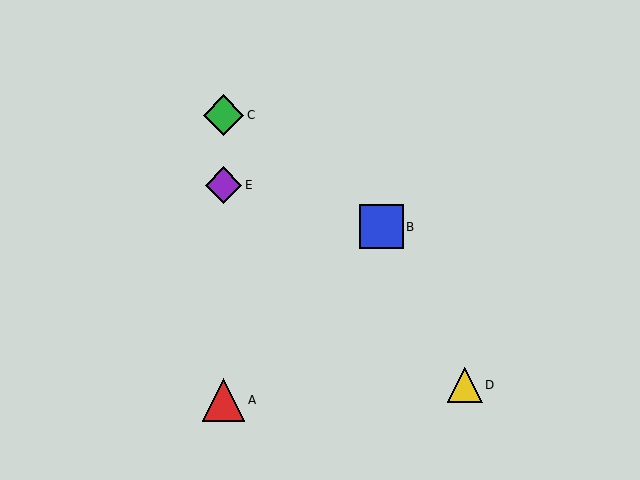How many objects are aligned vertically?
3 objects (A, C, E) are aligned vertically.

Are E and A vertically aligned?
Yes, both are at x≈223.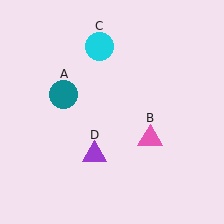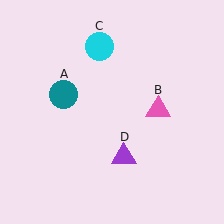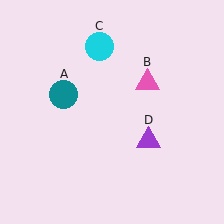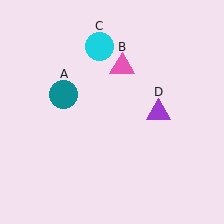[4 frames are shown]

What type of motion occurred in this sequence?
The pink triangle (object B), purple triangle (object D) rotated counterclockwise around the center of the scene.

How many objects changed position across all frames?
2 objects changed position: pink triangle (object B), purple triangle (object D).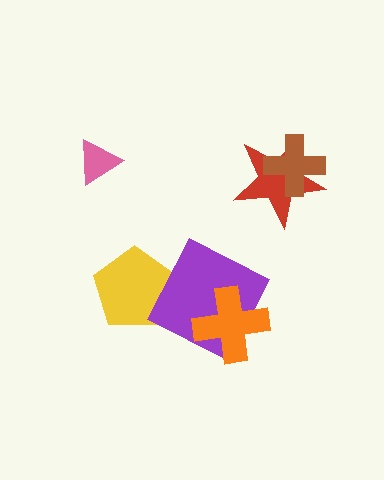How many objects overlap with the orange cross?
1 object overlaps with the orange cross.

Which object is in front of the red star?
The brown cross is in front of the red star.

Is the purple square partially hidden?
Yes, it is partially covered by another shape.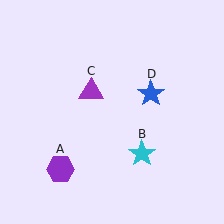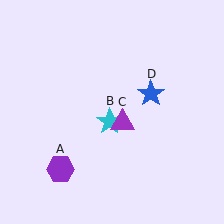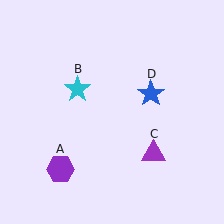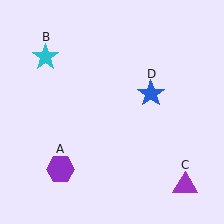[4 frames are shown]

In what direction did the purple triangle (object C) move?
The purple triangle (object C) moved down and to the right.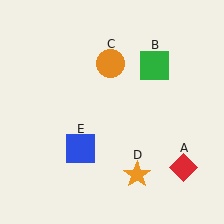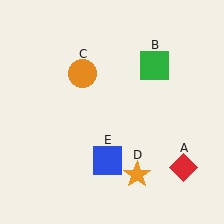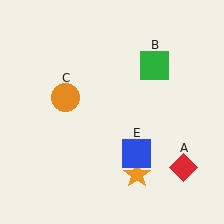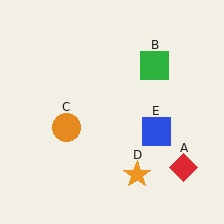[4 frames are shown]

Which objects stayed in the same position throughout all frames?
Red diamond (object A) and green square (object B) and orange star (object D) remained stationary.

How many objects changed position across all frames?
2 objects changed position: orange circle (object C), blue square (object E).